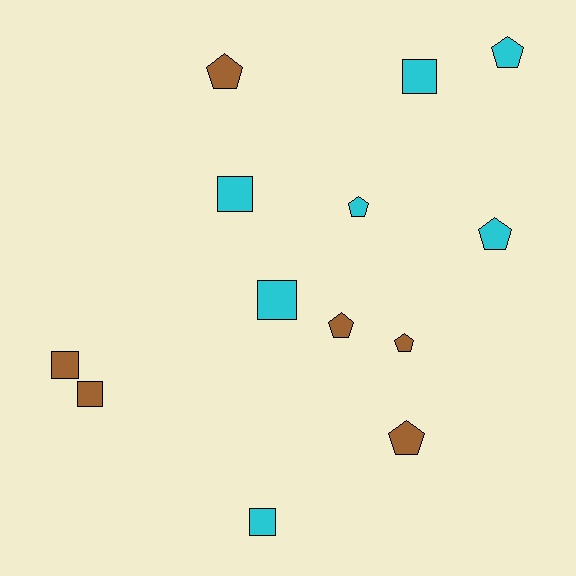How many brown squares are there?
There are 2 brown squares.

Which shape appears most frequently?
Pentagon, with 7 objects.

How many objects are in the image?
There are 13 objects.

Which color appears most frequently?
Cyan, with 7 objects.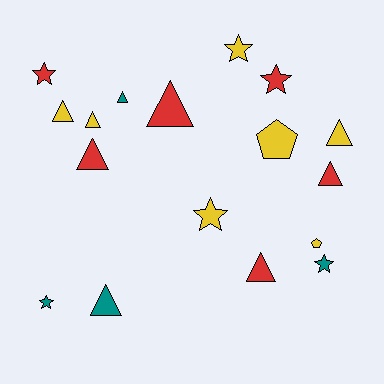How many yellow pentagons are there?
There are 2 yellow pentagons.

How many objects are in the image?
There are 17 objects.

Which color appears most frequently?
Yellow, with 7 objects.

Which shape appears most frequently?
Triangle, with 9 objects.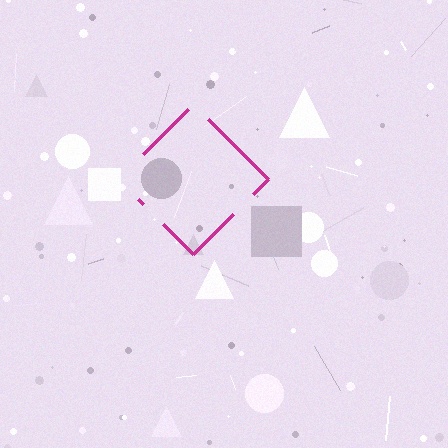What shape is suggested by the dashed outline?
The dashed outline suggests a diamond.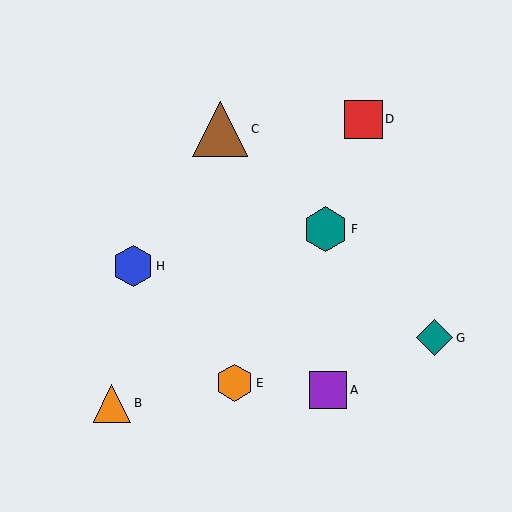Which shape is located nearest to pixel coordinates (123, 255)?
The blue hexagon (labeled H) at (133, 266) is nearest to that location.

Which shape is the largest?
The brown triangle (labeled C) is the largest.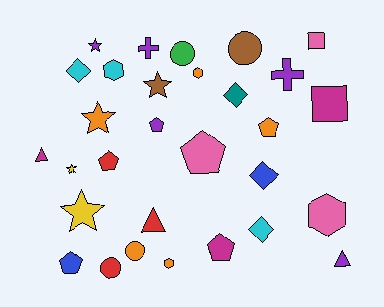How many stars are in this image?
There are 5 stars.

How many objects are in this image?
There are 30 objects.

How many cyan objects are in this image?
There are 3 cyan objects.